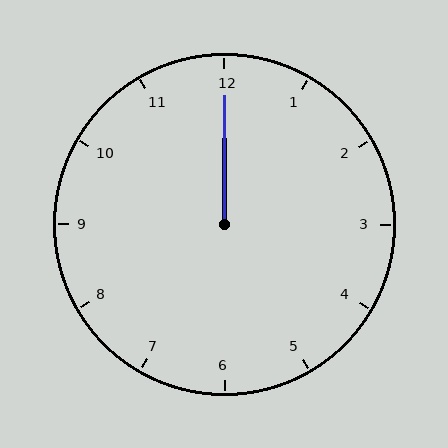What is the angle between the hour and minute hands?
Approximately 0 degrees.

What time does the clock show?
12:00.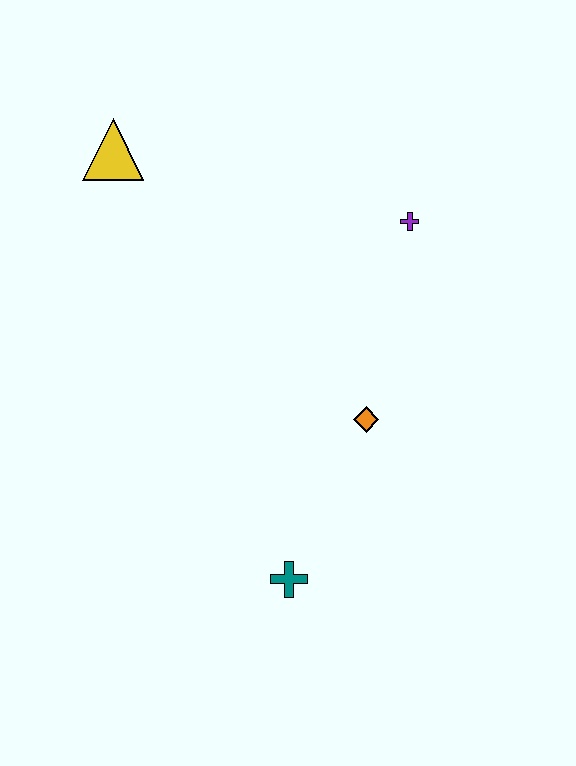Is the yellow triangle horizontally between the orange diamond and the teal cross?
No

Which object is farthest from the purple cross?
The teal cross is farthest from the purple cross.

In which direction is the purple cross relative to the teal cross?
The purple cross is above the teal cross.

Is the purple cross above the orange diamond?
Yes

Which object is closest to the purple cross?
The orange diamond is closest to the purple cross.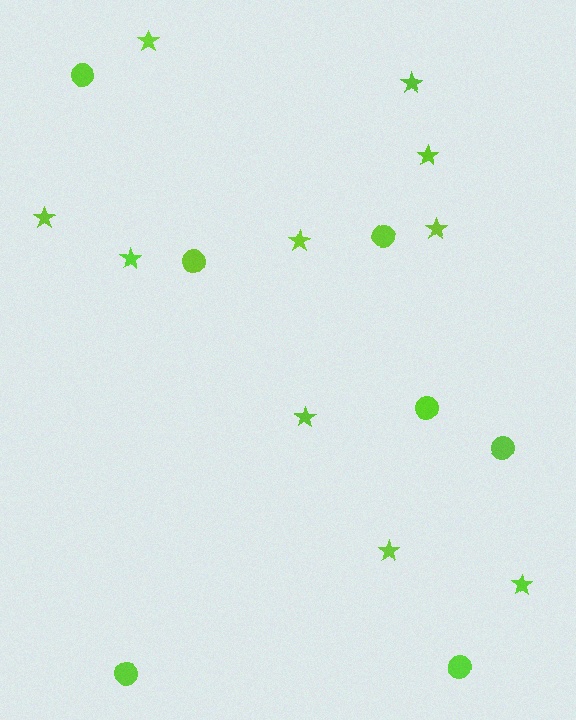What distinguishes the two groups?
There are 2 groups: one group of circles (7) and one group of stars (10).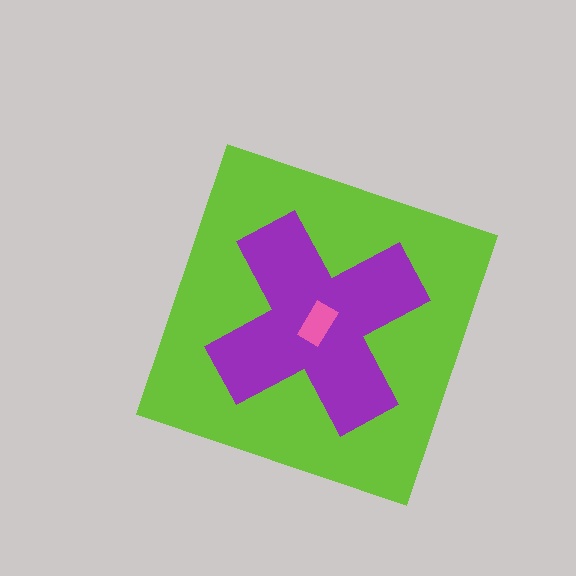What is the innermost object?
The pink rectangle.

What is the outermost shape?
The lime diamond.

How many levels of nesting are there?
3.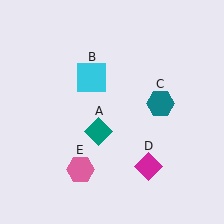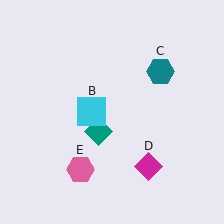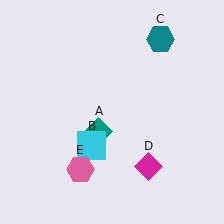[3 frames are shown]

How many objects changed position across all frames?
2 objects changed position: cyan square (object B), teal hexagon (object C).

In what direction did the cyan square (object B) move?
The cyan square (object B) moved down.